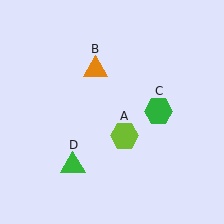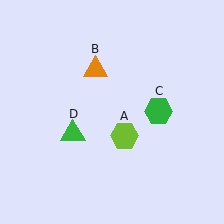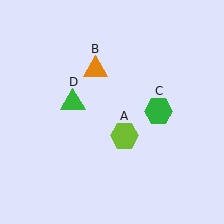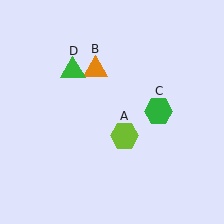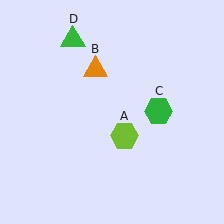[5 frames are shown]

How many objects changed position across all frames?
1 object changed position: green triangle (object D).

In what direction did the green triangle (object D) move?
The green triangle (object D) moved up.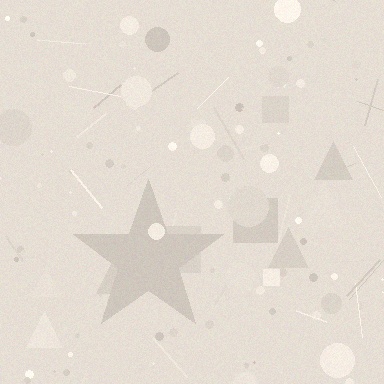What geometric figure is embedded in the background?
A star is embedded in the background.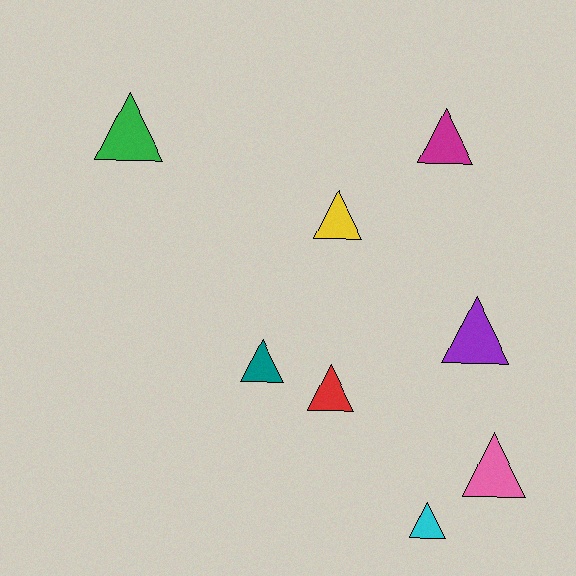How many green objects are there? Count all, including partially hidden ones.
There is 1 green object.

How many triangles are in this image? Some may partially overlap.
There are 8 triangles.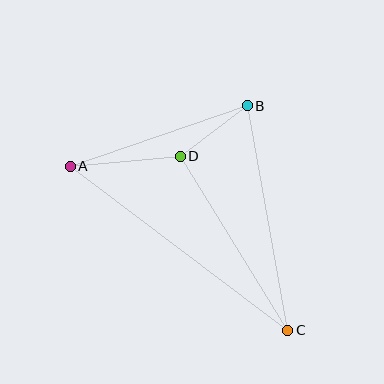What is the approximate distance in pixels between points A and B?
The distance between A and B is approximately 187 pixels.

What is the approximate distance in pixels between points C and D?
The distance between C and D is approximately 204 pixels.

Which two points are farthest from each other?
Points A and C are farthest from each other.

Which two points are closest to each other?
Points B and D are closest to each other.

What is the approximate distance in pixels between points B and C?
The distance between B and C is approximately 229 pixels.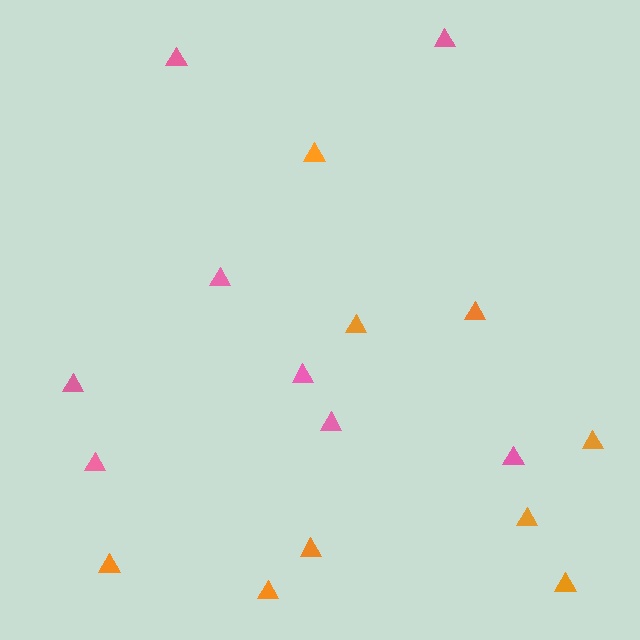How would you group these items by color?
There are 2 groups: one group of orange triangles (9) and one group of pink triangles (8).